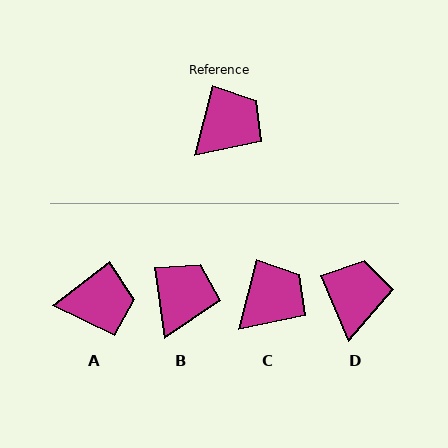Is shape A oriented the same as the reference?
No, it is off by about 37 degrees.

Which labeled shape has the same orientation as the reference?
C.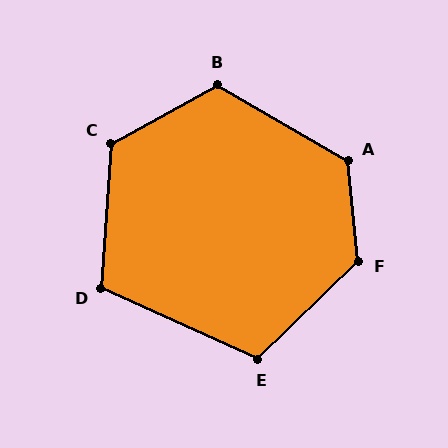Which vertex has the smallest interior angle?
D, at approximately 111 degrees.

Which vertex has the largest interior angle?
F, at approximately 128 degrees.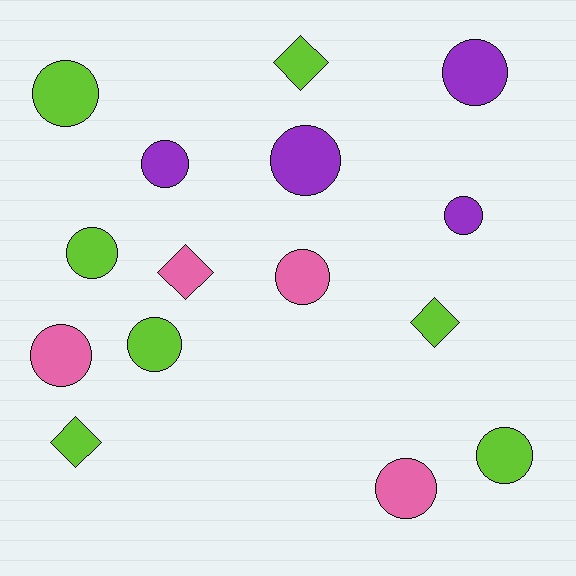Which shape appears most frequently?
Circle, with 11 objects.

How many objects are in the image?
There are 15 objects.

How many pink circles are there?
There are 3 pink circles.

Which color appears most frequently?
Lime, with 7 objects.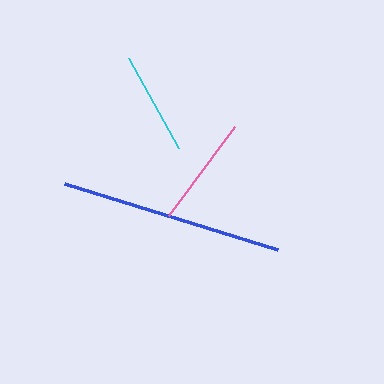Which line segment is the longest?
The blue line is the longest at approximately 223 pixels.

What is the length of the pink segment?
The pink segment is approximately 112 pixels long.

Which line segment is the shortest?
The cyan line is the shortest at approximately 103 pixels.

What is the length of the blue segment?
The blue segment is approximately 223 pixels long.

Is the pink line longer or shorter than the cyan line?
The pink line is longer than the cyan line.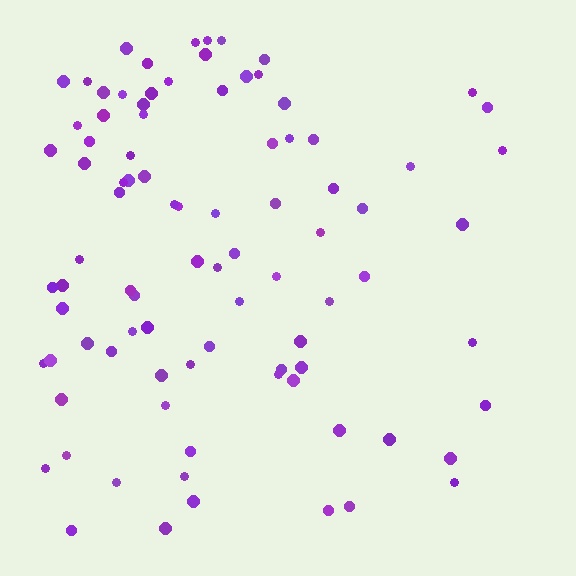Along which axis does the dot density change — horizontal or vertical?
Horizontal.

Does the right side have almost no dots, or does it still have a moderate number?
Still a moderate number, just noticeably fewer than the left.